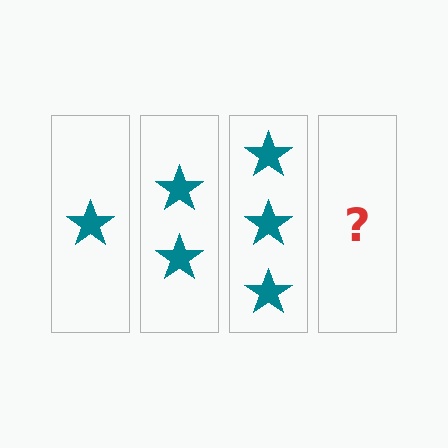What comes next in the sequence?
The next element should be 4 stars.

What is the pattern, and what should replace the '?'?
The pattern is that each step adds one more star. The '?' should be 4 stars.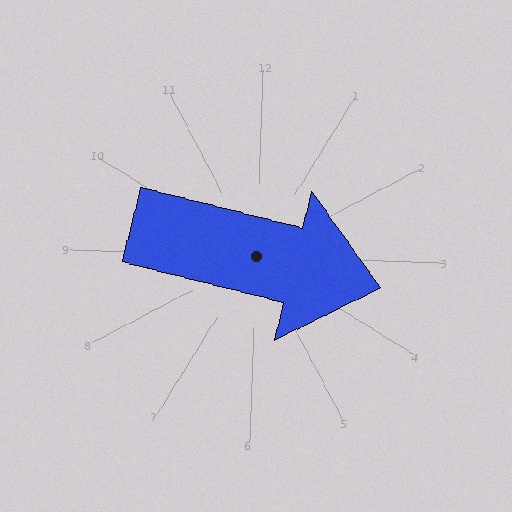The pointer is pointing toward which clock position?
Roughly 3 o'clock.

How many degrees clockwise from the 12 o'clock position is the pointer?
Approximately 102 degrees.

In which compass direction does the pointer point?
East.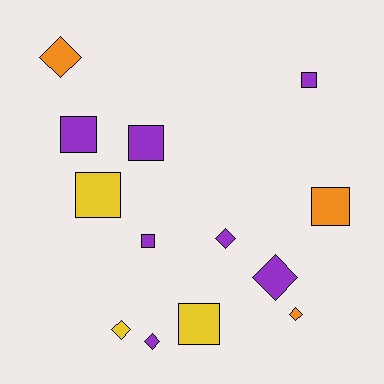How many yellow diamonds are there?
There is 1 yellow diamond.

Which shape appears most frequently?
Square, with 7 objects.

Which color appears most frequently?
Purple, with 7 objects.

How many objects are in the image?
There are 13 objects.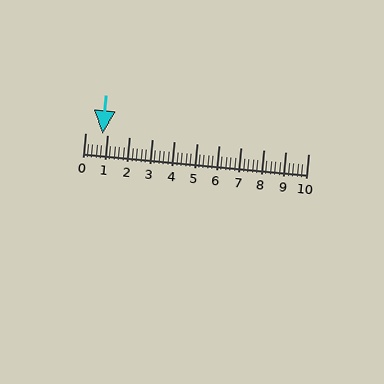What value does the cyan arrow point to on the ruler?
The cyan arrow points to approximately 0.8.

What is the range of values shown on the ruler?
The ruler shows values from 0 to 10.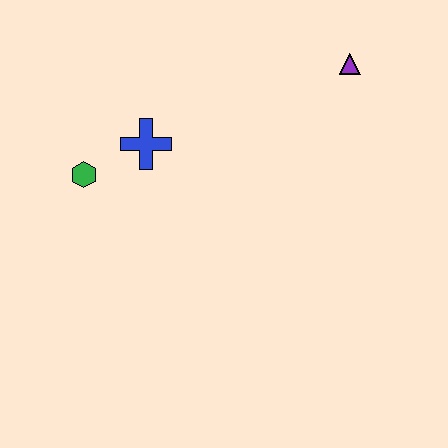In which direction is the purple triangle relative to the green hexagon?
The purple triangle is to the right of the green hexagon.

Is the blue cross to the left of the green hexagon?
No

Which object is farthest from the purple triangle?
The green hexagon is farthest from the purple triangle.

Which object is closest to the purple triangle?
The blue cross is closest to the purple triangle.